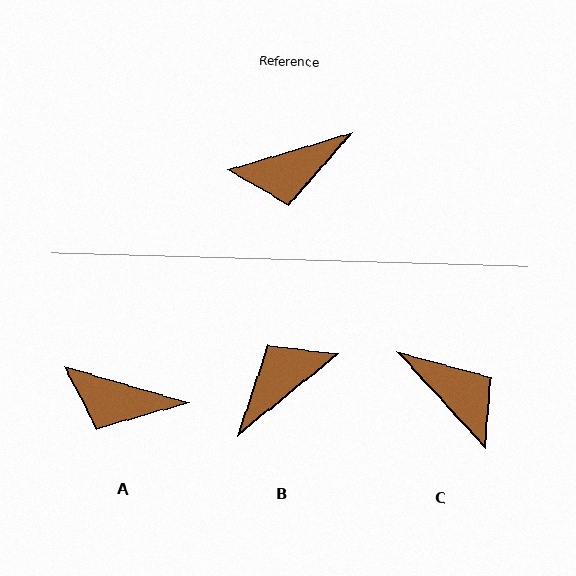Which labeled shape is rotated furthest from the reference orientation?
B, about 157 degrees away.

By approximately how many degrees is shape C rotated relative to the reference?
Approximately 116 degrees counter-clockwise.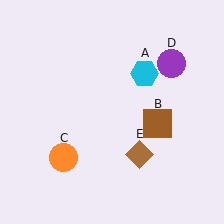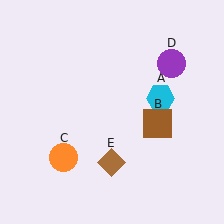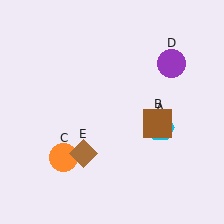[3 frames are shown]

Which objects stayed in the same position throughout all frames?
Brown square (object B) and orange circle (object C) and purple circle (object D) remained stationary.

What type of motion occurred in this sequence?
The cyan hexagon (object A), brown diamond (object E) rotated clockwise around the center of the scene.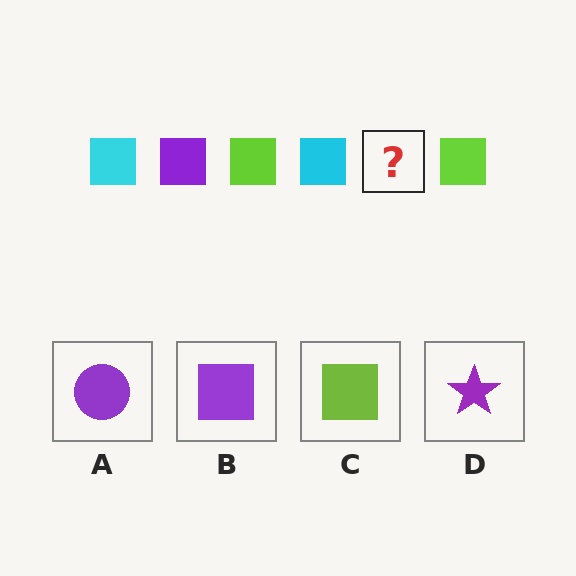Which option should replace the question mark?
Option B.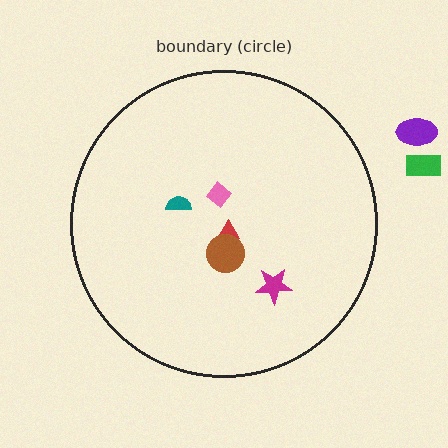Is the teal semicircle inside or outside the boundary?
Inside.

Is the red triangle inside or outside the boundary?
Inside.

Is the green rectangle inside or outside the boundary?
Outside.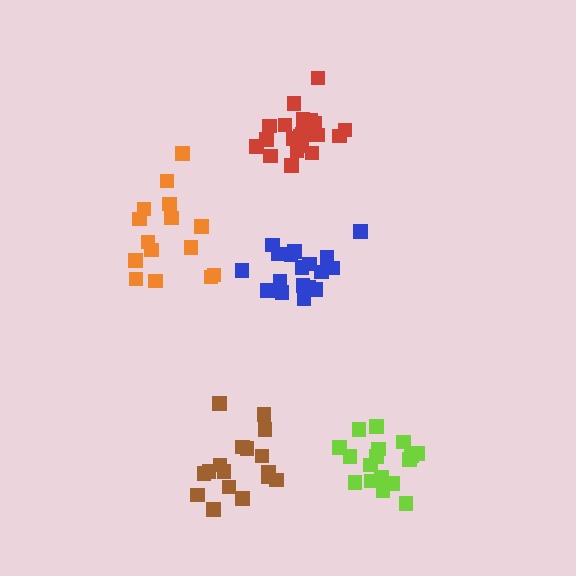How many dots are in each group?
Group 1: 17 dots, Group 2: 20 dots, Group 3: 17 dots, Group 4: 18 dots, Group 5: 15 dots (87 total).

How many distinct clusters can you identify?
There are 5 distinct clusters.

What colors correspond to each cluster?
The clusters are colored: brown, red, lime, blue, orange.